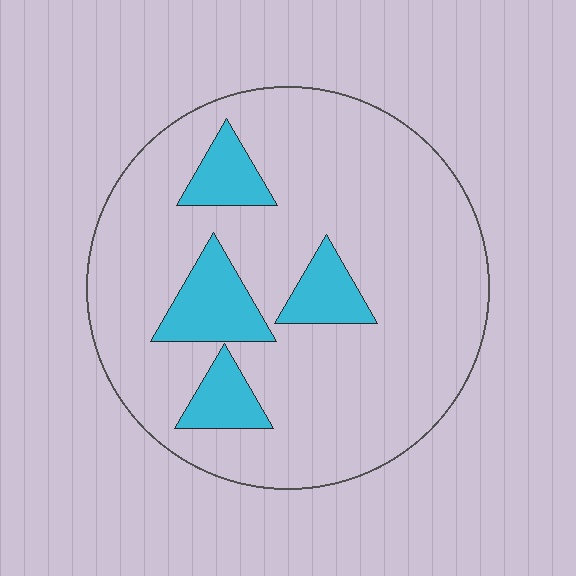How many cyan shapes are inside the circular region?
4.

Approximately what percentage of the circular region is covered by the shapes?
Approximately 15%.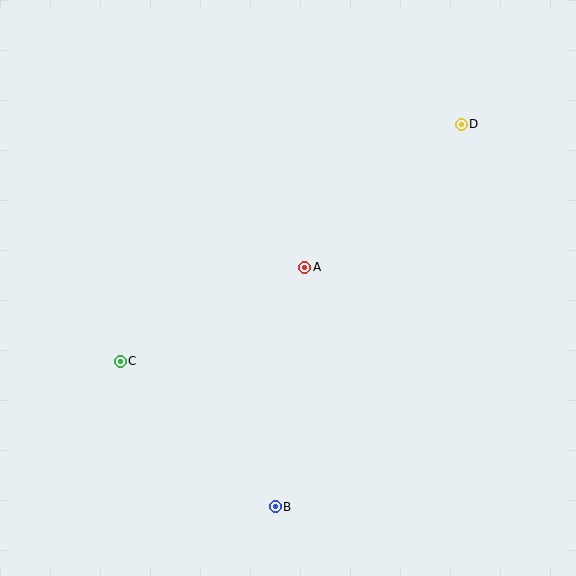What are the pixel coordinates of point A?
Point A is at (305, 267).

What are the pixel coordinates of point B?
Point B is at (275, 507).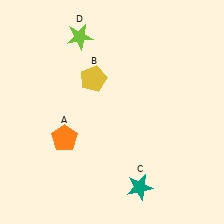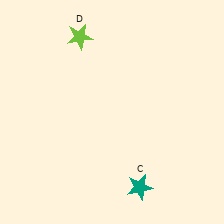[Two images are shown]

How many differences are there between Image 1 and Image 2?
There are 2 differences between the two images.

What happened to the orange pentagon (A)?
The orange pentagon (A) was removed in Image 2. It was in the bottom-left area of Image 1.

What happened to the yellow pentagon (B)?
The yellow pentagon (B) was removed in Image 2. It was in the top-left area of Image 1.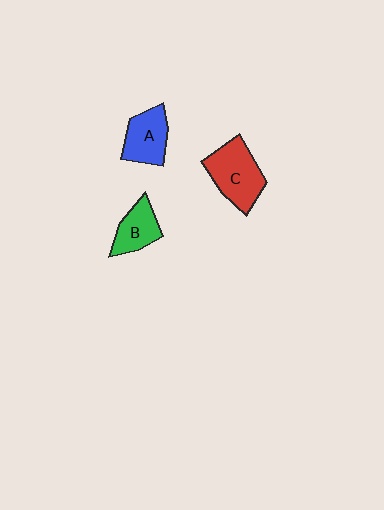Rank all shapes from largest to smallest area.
From largest to smallest: C (red), A (blue), B (green).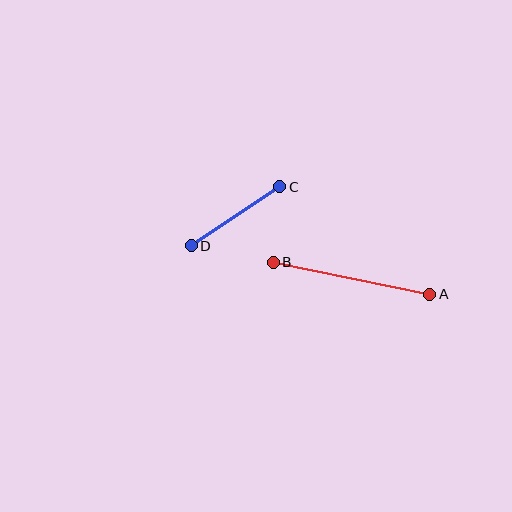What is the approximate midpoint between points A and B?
The midpoint is at approximately (351, 278) pixels.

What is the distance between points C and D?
The distance is approximately 106 pixels.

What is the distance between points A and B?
The distance is approximately 160 pixels.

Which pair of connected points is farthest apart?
Points A and B are farthest apart.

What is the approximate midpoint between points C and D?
The midpoint is at approximately (236, 216) pixels.